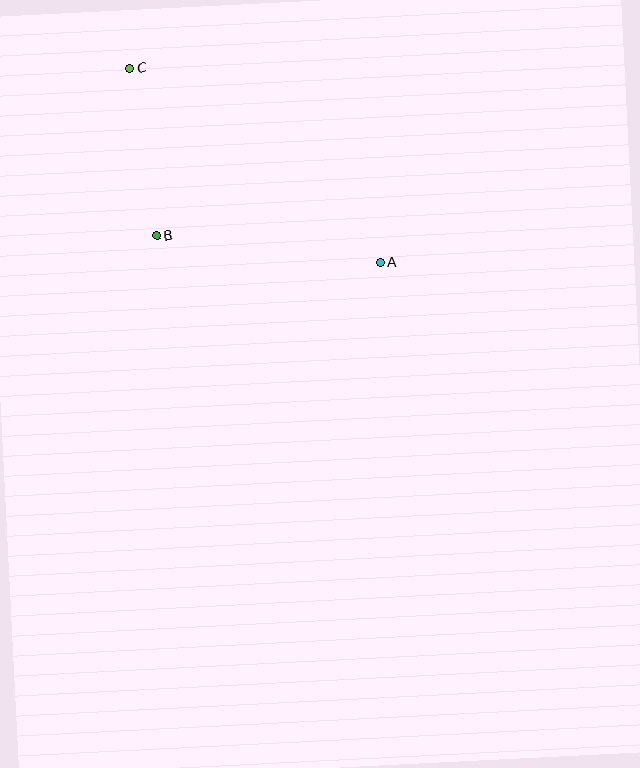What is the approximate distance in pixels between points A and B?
The distance between A and B is approximately 225 pixels.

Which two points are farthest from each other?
Points A and C are farthest from each other.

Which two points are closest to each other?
Points B and C are closest to each other.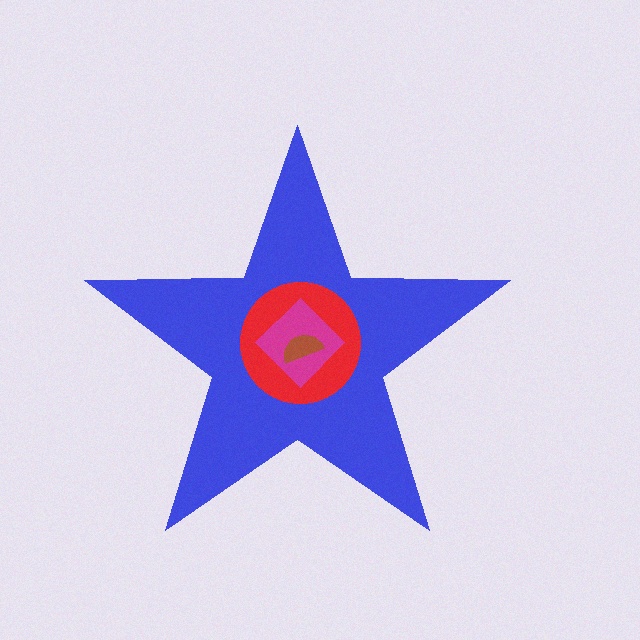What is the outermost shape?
The blue star.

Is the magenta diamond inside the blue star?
Yes.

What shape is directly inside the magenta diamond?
The brown semicircle.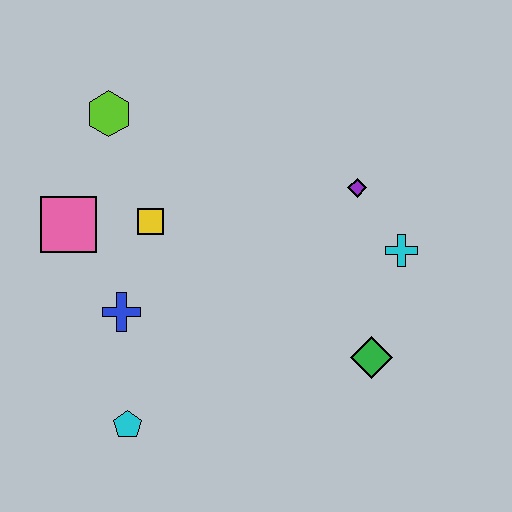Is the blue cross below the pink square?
Yes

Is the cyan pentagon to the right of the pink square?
Yes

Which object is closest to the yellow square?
The pink square is closest to the yellow square.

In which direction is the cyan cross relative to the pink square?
The cyan cross is to the right of the pink square.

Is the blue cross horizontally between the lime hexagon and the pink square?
No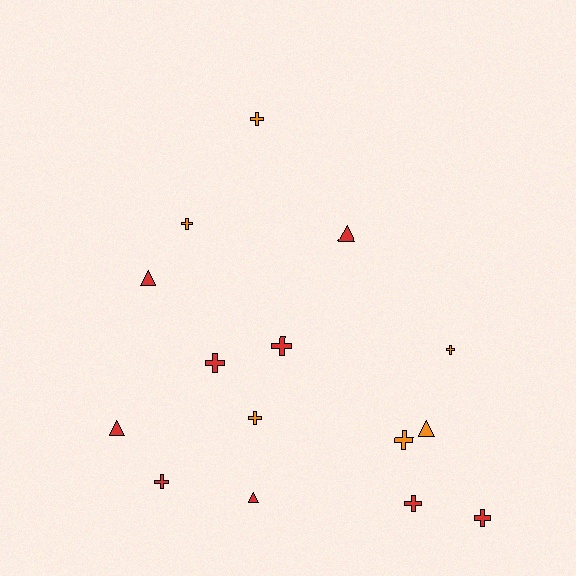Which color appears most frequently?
Red, with 9 objects.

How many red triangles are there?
There are 4 red triangles.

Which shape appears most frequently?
Cross, with 10 objects.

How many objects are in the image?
There are 15 objects.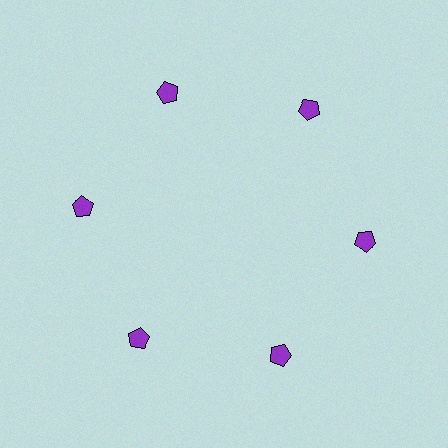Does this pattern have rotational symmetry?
Yes, this pattern has 6-fold rotational symmetry. It looks the same after rotating 60 degrees around the center.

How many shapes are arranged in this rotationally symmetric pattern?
There are 6 shapes, arranged in 6 groups of 1.